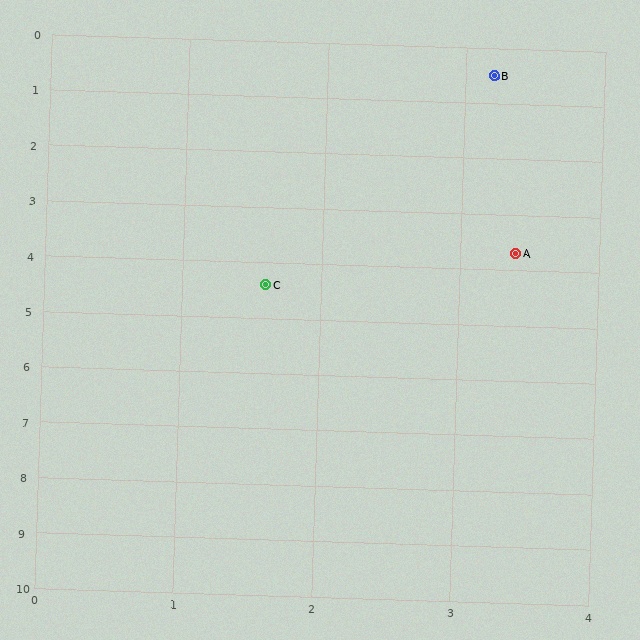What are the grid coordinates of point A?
Point A is at approximately (3.4, 3.7).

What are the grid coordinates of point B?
Point B is at approximately (3.2, 0.5).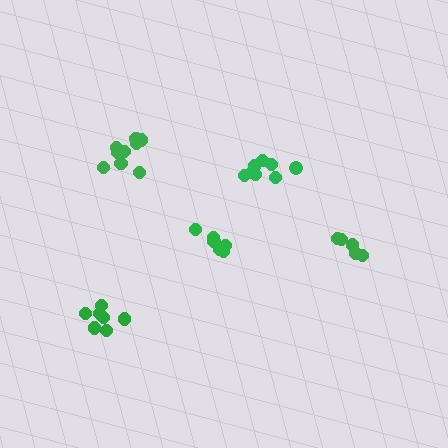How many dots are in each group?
Group 1: 5 dots, Group 2: 8 dots, Group 3: 10 dots, Group 4: 7 dots, Group 5: 6 dots (36 total).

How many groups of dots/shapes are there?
There are 5 groups.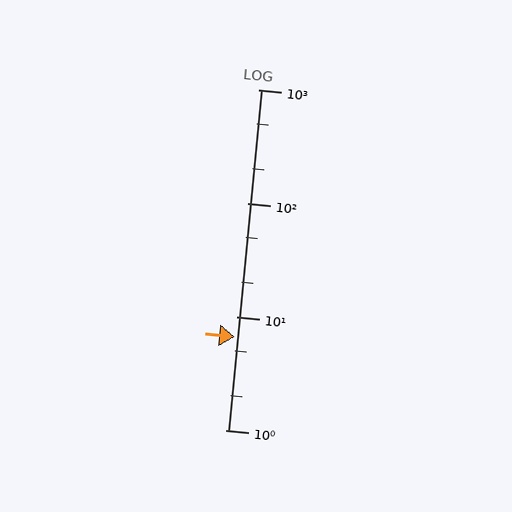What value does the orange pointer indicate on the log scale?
The pointer indicates approximately 6.6.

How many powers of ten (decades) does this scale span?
The scale spans 3 decades, from 1 to 1000.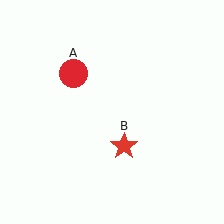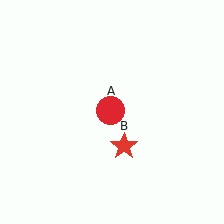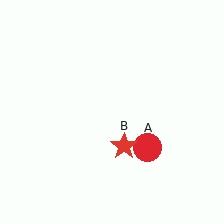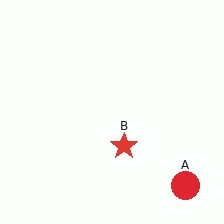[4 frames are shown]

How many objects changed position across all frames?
1 object changed position: red circle (object A).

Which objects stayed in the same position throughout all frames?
Red star (object B) remained stationary.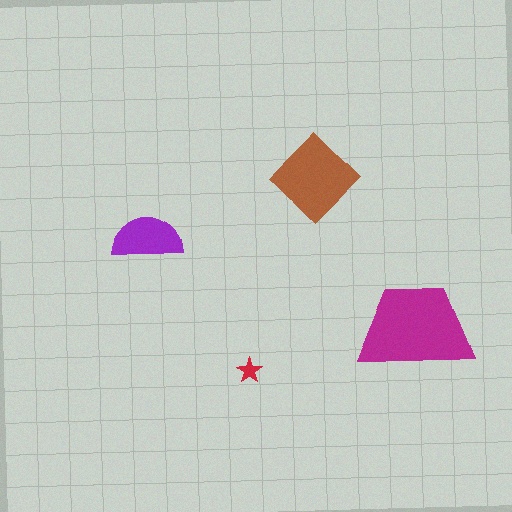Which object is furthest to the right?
The magenta trapezoid is rightmost.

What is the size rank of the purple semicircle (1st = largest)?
3rd.